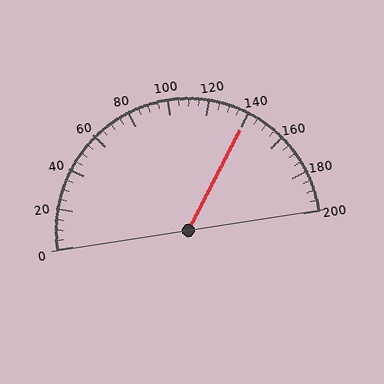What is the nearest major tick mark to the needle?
The nearest major tick mark is 140.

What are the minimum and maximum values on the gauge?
The gauge ranges from 0 to 200.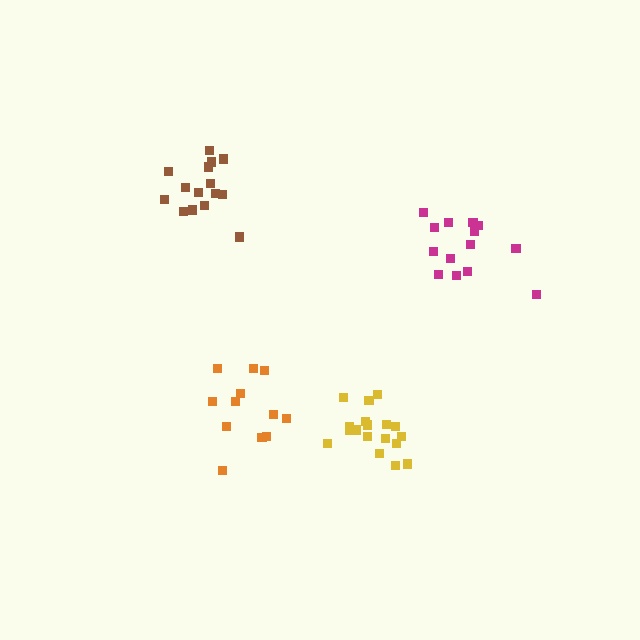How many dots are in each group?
Group 1: 14 dots, Group 2: 12 dots, Group 3: 15 dots, Group 4: 18 dots (59 total).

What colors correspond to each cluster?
The clusters are colored: magenta, orange, brown, yellow.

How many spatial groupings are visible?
There are 4 spatial groupings.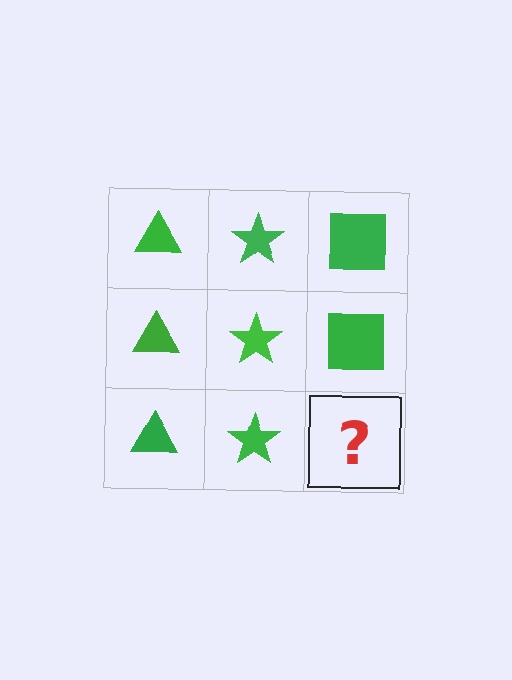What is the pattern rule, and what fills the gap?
The rule is that each column has a consistent shape. The gap should be filled with a green square.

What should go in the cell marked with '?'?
The missing cell should contain a green square.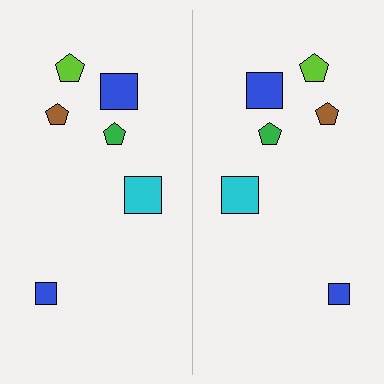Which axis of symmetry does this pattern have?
The pattern has a vertical axis of symmetry running through the center of the image.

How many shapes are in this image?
There are 12 shapes in this image.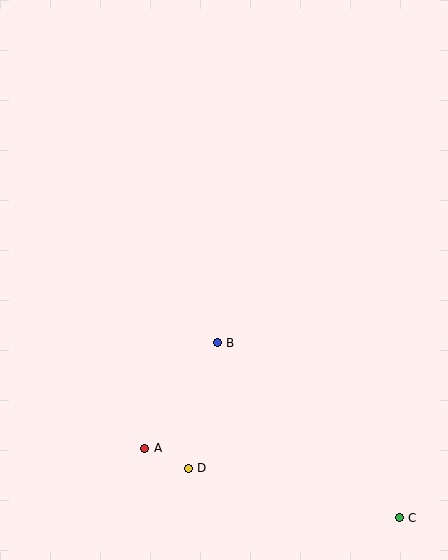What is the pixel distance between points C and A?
The distance between C and A is 264 pixels.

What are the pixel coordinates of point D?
Point D is at (188, 468).